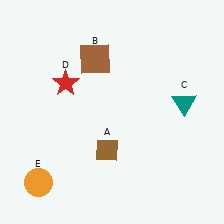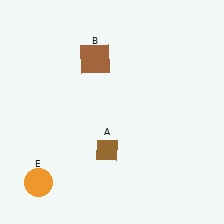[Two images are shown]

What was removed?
The red star (D), the teal triangle (C) were removed in Image 2.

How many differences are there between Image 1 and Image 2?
There are 2 differences between the two images.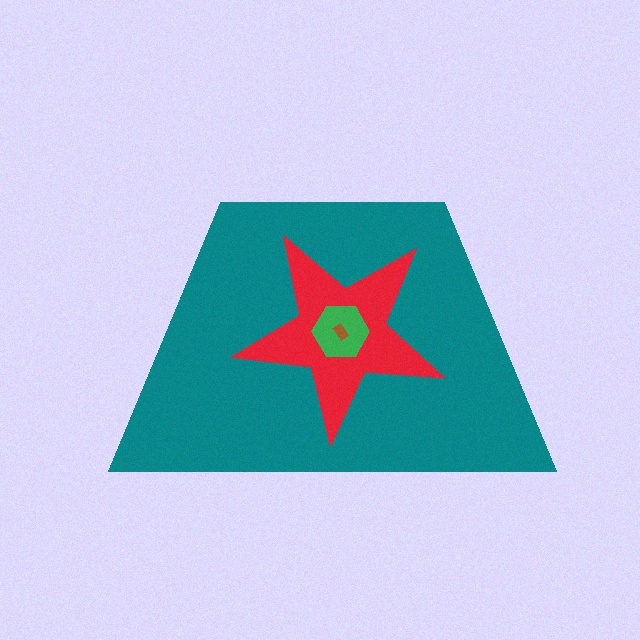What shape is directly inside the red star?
The green hexagon.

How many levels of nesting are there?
4.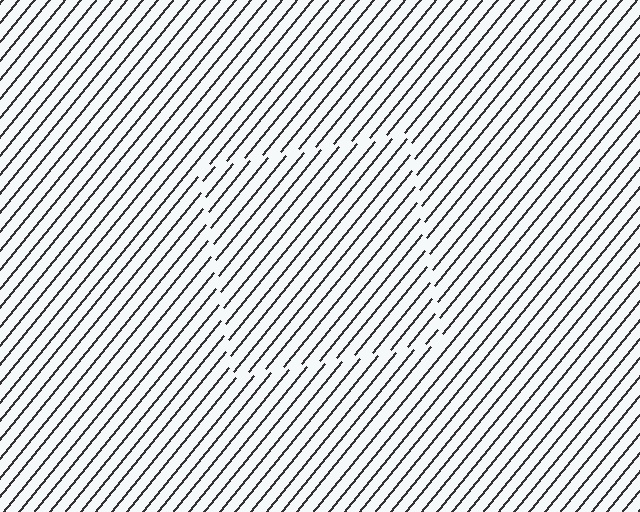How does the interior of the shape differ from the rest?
The interior of the shape contains the same grating, shifted by half a period — the contour is defined by the phase discontinuity where line-ends from the inner and outer gratings abut.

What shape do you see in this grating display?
An illusory square. The interior of the shape contains the same grating, shifted by half a period — the contour is defined by the phase discontinuity where line-ends from the inner and outer gratings abut.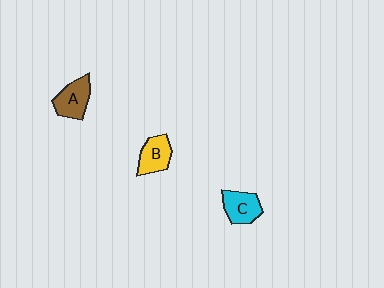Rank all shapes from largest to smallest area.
From largest to smallest: A (brown), C (cyan), B (yellow).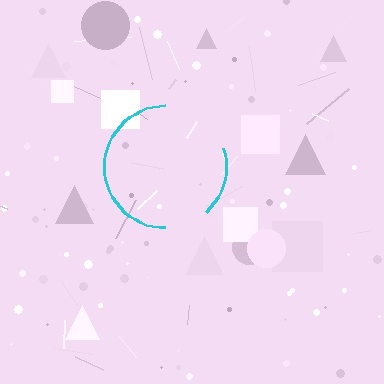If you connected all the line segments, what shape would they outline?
They would outline a circle.